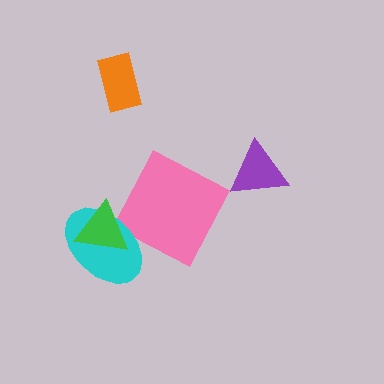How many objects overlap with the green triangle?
1 object overlaps with the green triangle.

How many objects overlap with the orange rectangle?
0 objects overlap with the orange rectangle.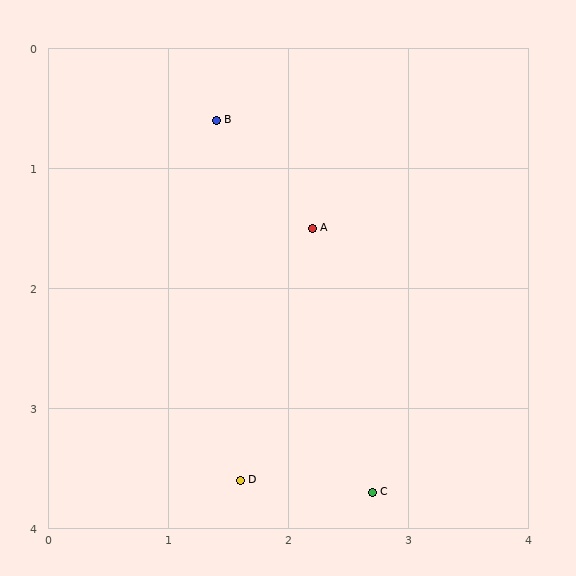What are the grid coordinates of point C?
Point C is at approximately (2.7, 3.7).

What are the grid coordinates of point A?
Point A is at approximately (2.2, 1.5).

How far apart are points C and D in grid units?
Points C and D are about 1.1 grid units apart.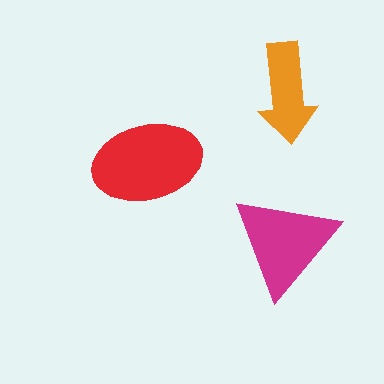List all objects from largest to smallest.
The red ellipse, the magenta triangle, the orange arrow.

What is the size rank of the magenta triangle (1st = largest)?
2nd.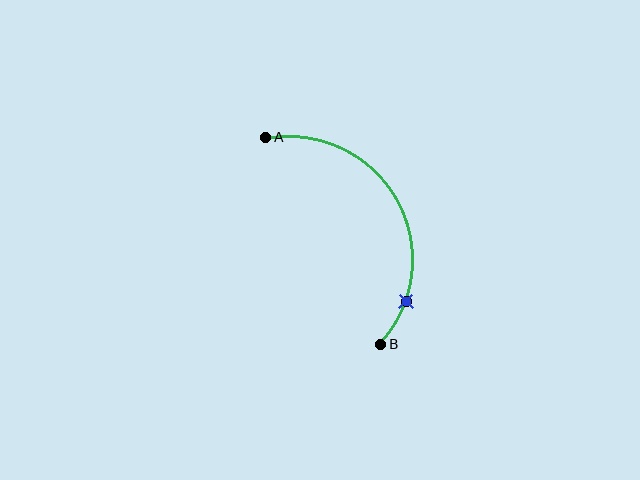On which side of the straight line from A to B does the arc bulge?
The arc bulges to the right of the straight line connecting A and B.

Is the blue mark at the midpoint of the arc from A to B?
No. The blue mark lies on the arc but is closer to endpoint B. The arc midpoint would be at the point on the curve equidistant along the arc from both A and B.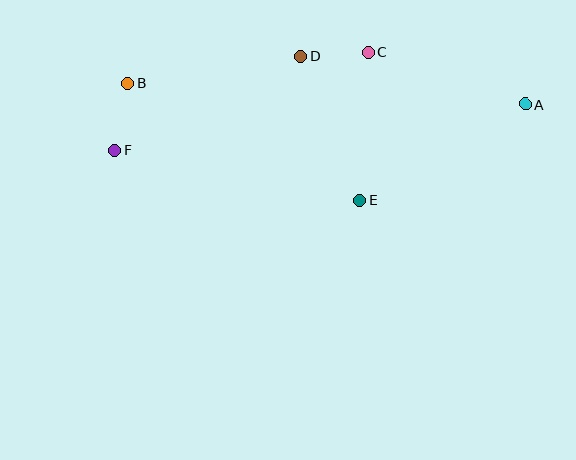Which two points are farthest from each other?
Points A and F are farthest from each other.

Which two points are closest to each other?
Points C and D are closest to each other.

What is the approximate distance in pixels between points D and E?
The distance between D and E is approximately 156 pixels.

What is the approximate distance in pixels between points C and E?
The distance between C and E is approximately 148 pixels.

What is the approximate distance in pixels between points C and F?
The distance between C and F is approximately 272 pixels.